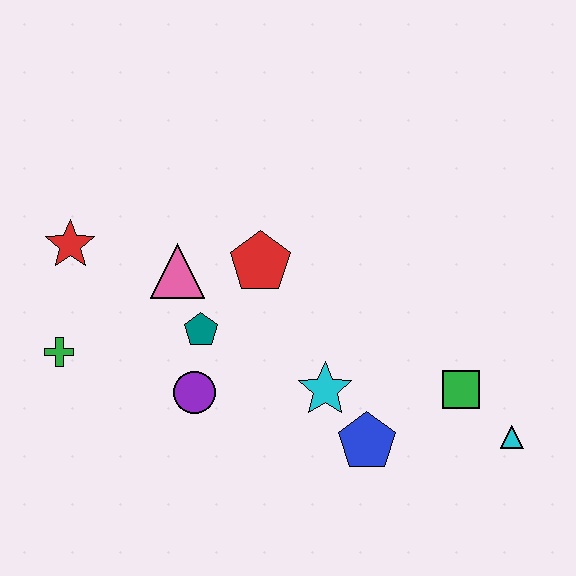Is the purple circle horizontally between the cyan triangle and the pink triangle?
Yes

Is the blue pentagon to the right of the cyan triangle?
No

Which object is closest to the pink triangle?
The teal pentagon is closest to the pink triangle.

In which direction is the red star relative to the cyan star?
The red star is to the left of the cyan star.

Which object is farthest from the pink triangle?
The cyan triangle is farthest from the pink triangle.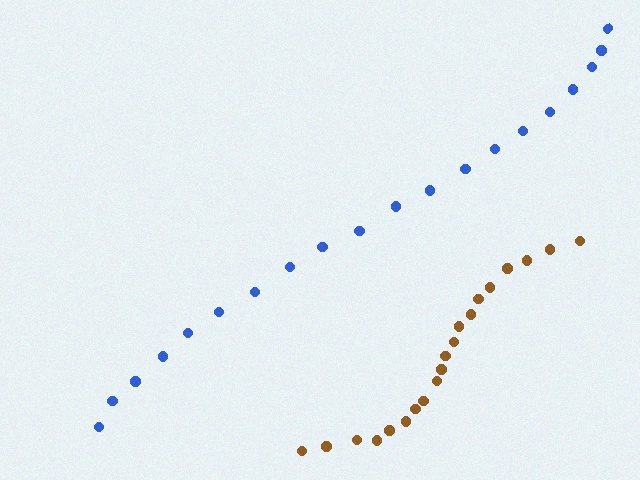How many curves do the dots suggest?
There are 2 distinct paths.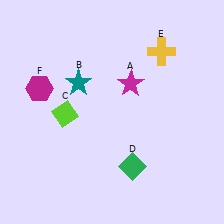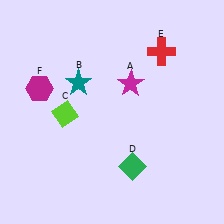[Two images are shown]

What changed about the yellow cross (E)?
In Image 1, E is yellow. In Image 2, it changed to red.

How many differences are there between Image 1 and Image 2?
There is 1 difference between the two images.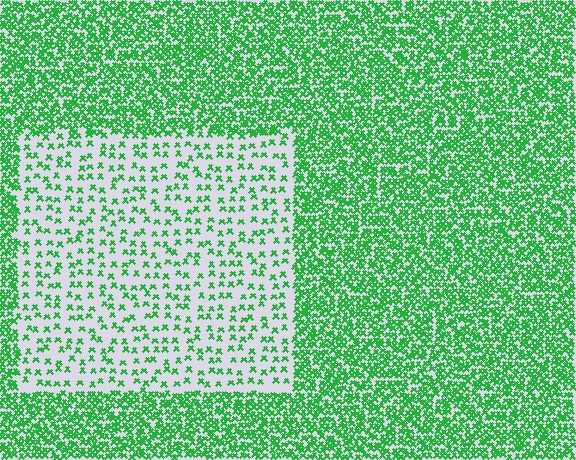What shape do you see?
I see a rectangle.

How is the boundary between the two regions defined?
The boundary is defined by a change in element density (approximately 3.1x ratio). All elements are the same color, size, and shape.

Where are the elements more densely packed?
The elements are more densely packed outside the rectangle boundary.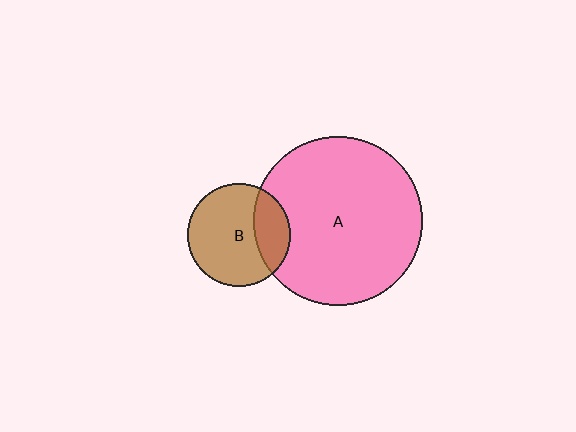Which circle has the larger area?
Circle A (pink).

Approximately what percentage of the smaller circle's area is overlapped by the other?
Approximately 25%.